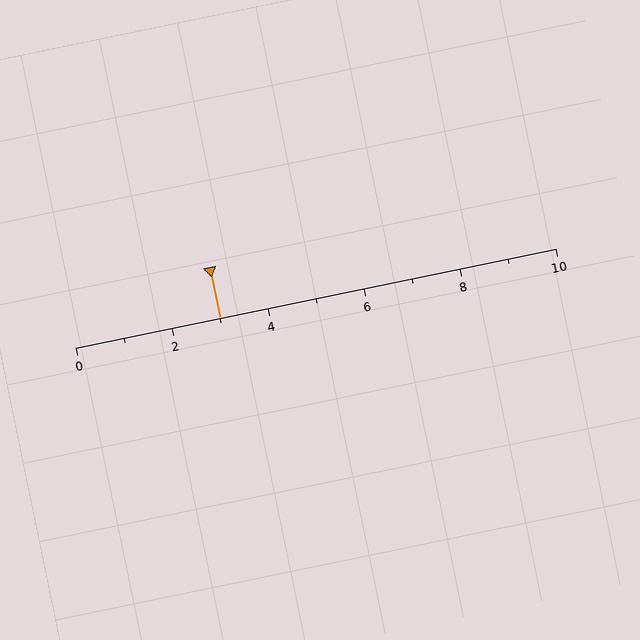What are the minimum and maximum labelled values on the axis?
The axis runs from 0 to 10.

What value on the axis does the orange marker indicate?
The marker indicates approximately 3.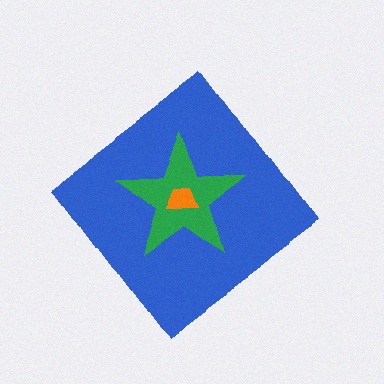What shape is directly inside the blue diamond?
The green star.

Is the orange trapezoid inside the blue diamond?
Yes.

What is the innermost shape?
The orange trapezoid.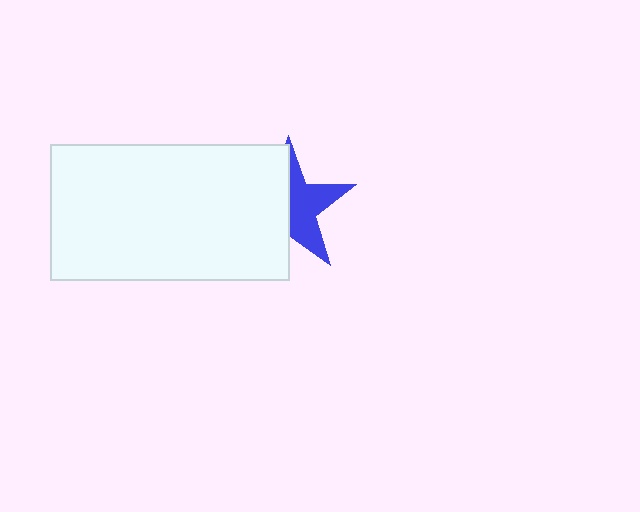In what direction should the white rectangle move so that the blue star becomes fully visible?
The white rectangle should move left. That is the shortest direction to clear the overlap and leave the blue star fully visible.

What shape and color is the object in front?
The object in front is a white rectangle.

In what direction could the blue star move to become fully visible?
The blue star could move right. That would shift it out from behind the white rectangle entirely.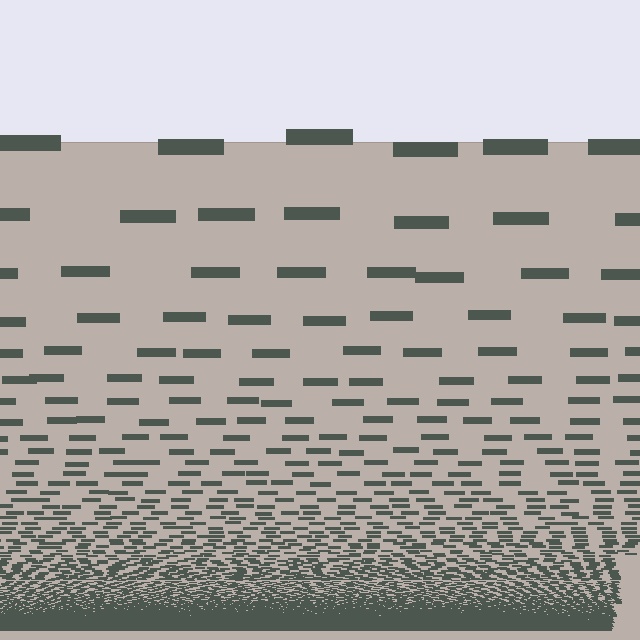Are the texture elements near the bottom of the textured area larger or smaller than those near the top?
Smaller. The gradient is inverted — elements near the bottom are smaller and denser.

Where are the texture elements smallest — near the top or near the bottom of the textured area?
Near the bottom.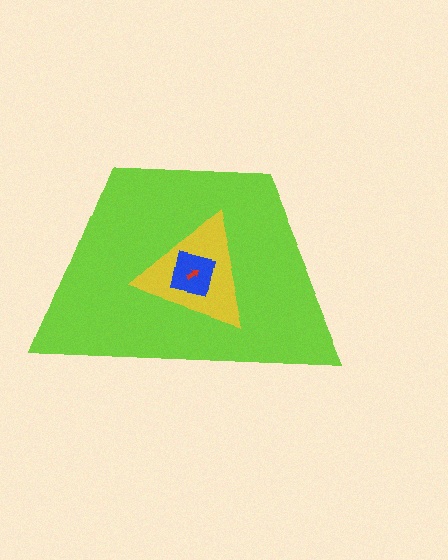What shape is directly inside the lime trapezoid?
The yellow triangle.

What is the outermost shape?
The lime trapezoid.